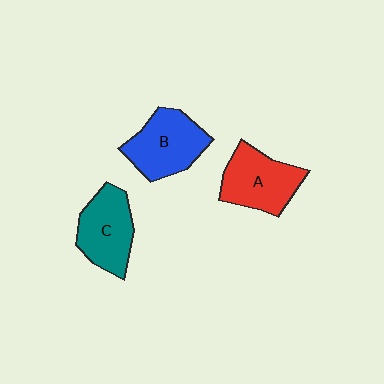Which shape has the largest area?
Shape B (blue).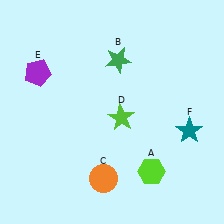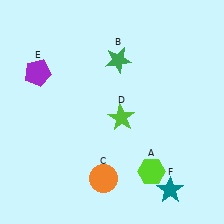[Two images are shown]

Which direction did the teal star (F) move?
The teal star (F) moved down.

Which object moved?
The teal star (F) moved down.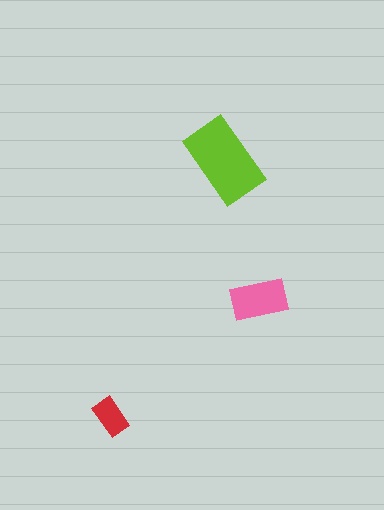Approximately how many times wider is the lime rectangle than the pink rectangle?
About 1.5 times wider.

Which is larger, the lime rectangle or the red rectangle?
The lime one.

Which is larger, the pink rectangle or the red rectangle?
The pink one.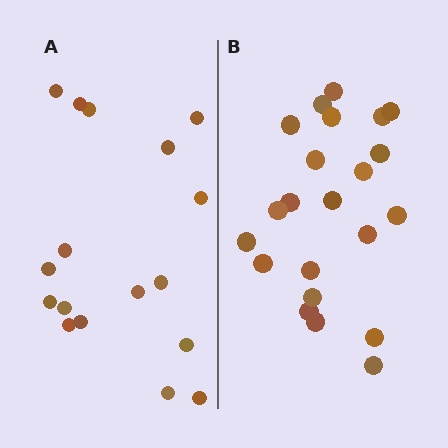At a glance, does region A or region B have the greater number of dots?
Region B (the right region) has more dots.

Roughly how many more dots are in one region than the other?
Region B has about 5 more dots than region A.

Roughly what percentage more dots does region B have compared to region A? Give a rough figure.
About 30% more.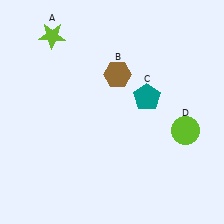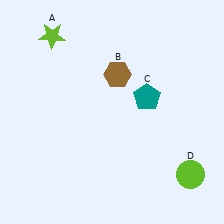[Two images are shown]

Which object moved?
The lime circle (D) moved down.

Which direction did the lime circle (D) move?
The lime circle (D) moved down.